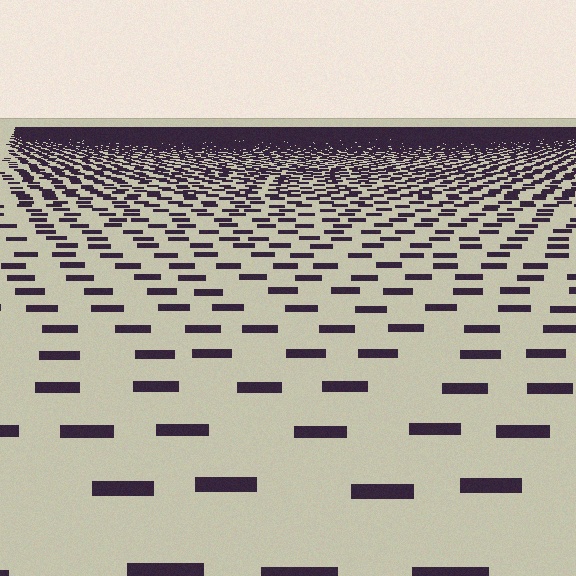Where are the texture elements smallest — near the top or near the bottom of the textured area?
Near the top.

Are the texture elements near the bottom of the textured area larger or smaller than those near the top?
Larger. Near the bottom, elements are closer to the viewer and appear at a bigger on-screen size.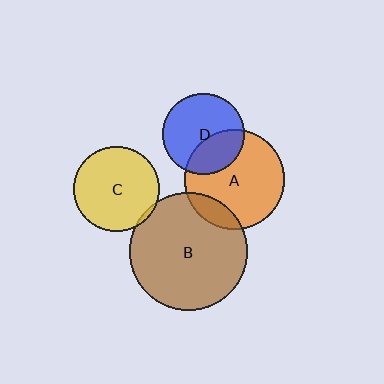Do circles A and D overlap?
Yes.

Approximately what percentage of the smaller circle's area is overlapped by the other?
Approximately 35%.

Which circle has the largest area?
Circle B (brown).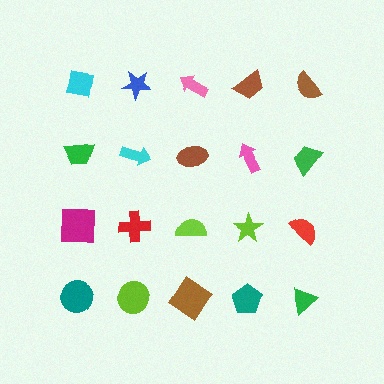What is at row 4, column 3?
A brown diamond.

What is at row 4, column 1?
A teal circle.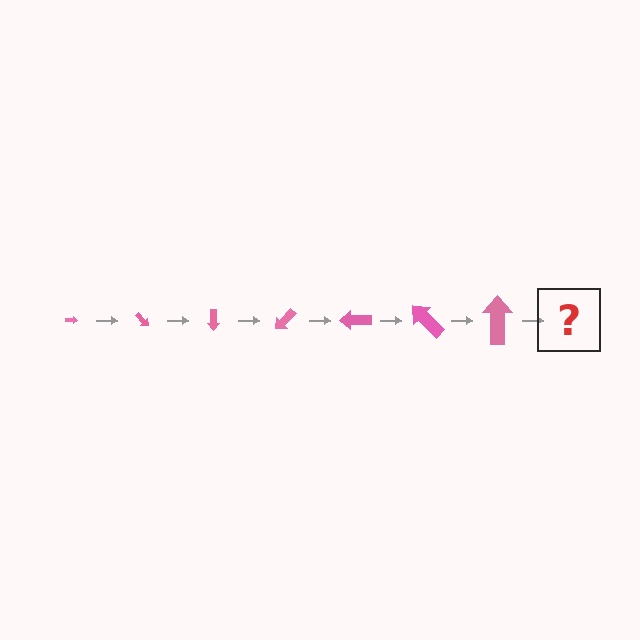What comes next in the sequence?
The next element should be an arrow, larger than the previous one and rotated 315 degrees from the start.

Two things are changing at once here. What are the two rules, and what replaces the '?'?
The two rules are that the arrow grows larger each step and it rotates 45 degrees each step. The '?' should be an arrow, larger than the previous one and rotated 315 degrees from the start.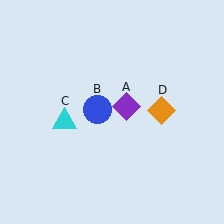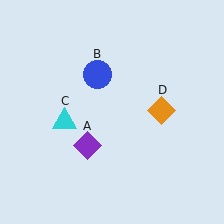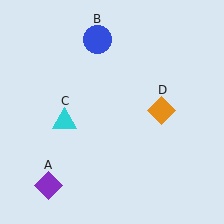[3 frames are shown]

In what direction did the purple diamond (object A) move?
The purple diamond (object A) moved down and to the left.